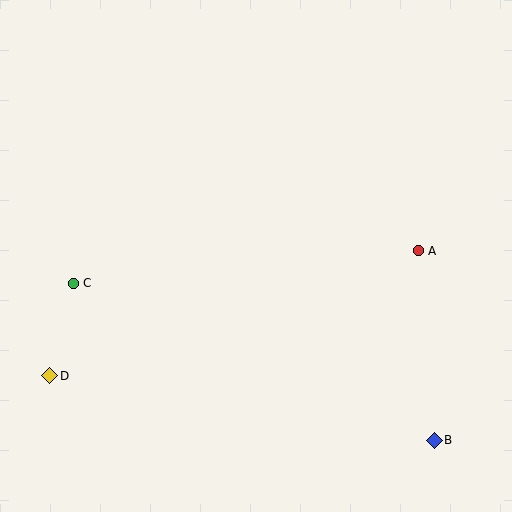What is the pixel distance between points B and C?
The distance between B and C is 393 pixels.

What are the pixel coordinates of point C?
Point C is at (73, 283).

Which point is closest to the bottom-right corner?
Point B is closest to the bottom-right corner.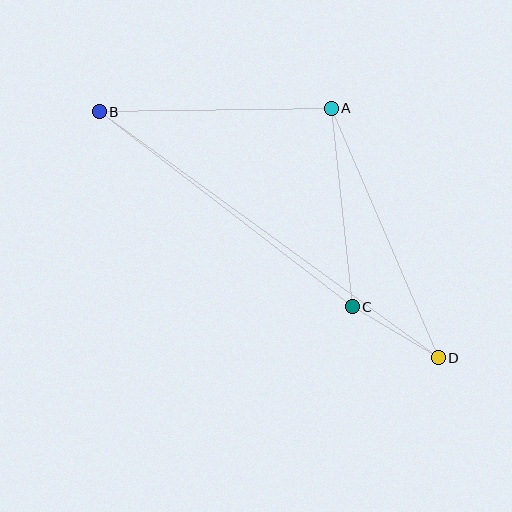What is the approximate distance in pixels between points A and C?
The distance between A and C is approximately 200 pixels.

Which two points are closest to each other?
Points C and D are closest to each other.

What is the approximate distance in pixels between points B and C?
The distance between B and C is approximately 320 pixels.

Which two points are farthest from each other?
Points B and D are farthest from each other.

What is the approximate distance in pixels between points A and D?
The distance between A and D is approximately 272 pixels.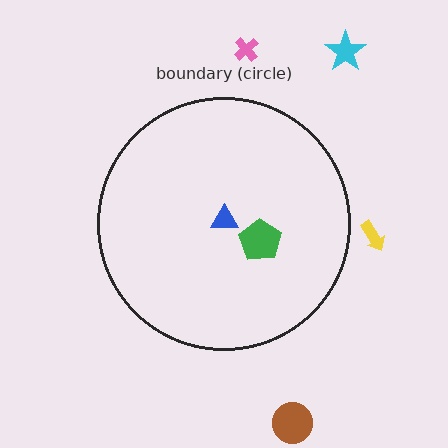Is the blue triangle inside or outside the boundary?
Inside.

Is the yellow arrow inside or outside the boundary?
Outside.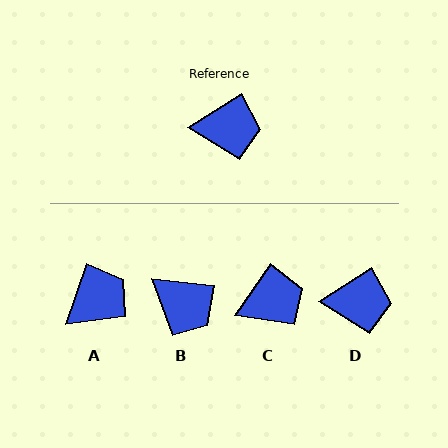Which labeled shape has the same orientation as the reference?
D.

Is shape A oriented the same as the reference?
No, it is off by about 39 degrees.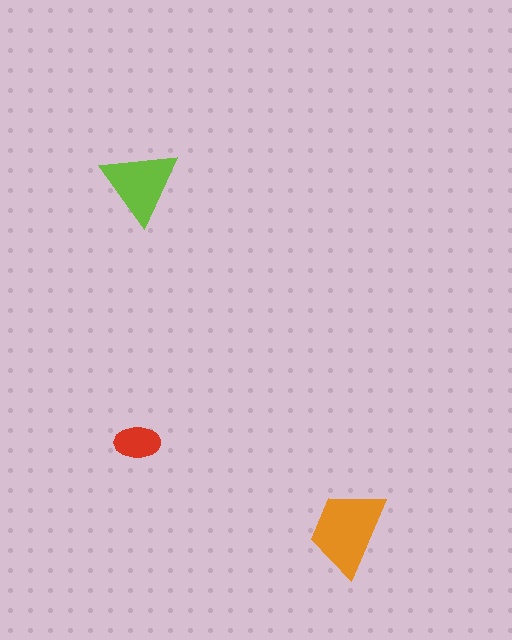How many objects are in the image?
There are 3 objects in the image.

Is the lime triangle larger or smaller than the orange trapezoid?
Smaller.